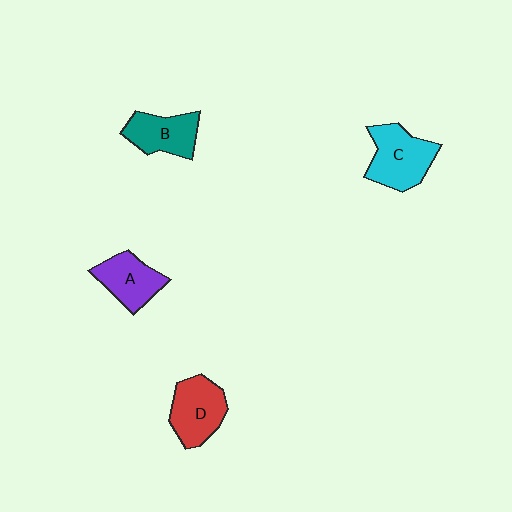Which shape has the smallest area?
Shape A (purple).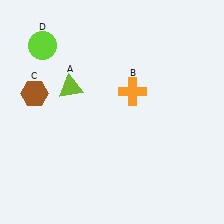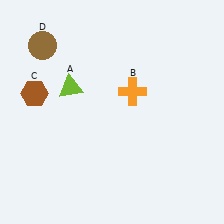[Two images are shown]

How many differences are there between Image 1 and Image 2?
There is 1 difference between the two images.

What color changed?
The circle (D) changed from lime in Image 1 to brown in Image 2.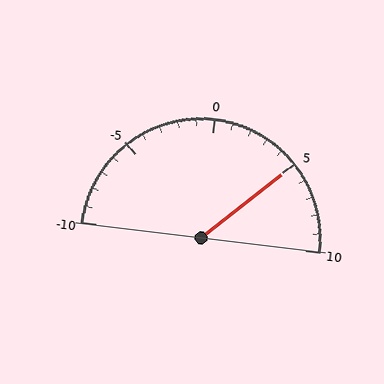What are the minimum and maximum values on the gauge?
The gauge ranges from -10 to 10.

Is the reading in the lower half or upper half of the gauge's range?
The reading is in the upper half of the range (-10 to 10).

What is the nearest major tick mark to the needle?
The nearest major tick mark is 5.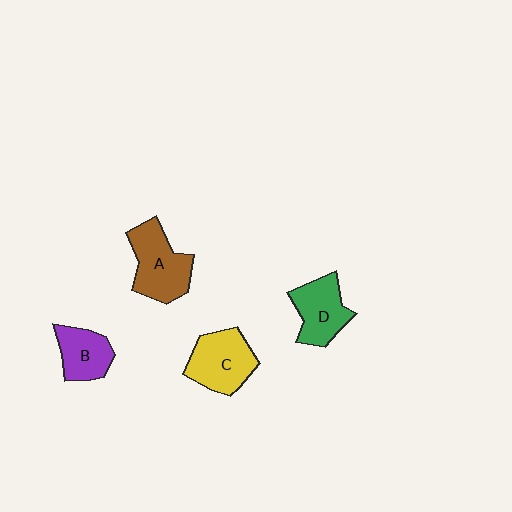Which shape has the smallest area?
Shape B (purple).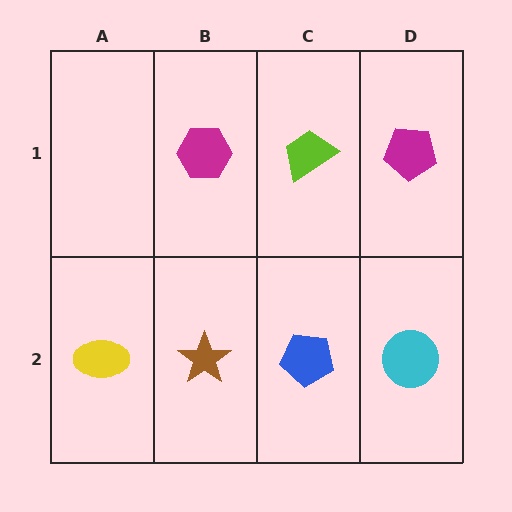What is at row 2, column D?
A cyan circle.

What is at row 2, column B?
A brown star.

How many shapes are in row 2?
4 shapes.